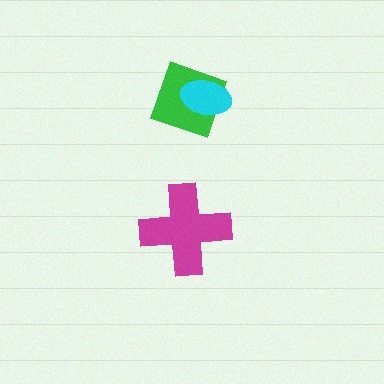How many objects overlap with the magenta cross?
0 objects overlap with the magenta cross.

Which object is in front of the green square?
The cyan ellipse is in front of the green square.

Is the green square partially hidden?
Yes, it is partially covered by another shape.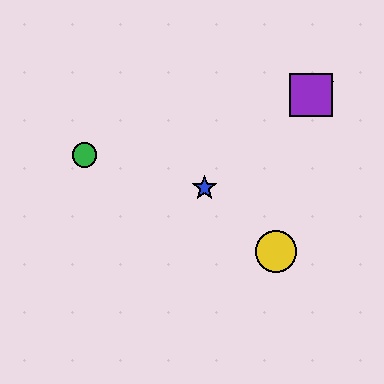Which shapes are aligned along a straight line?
The red star, the blue star, the purple square are aligned along a straight line.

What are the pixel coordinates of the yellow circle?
The yellow circle is at (276, 251).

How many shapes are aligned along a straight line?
3 shapes (the red star, the blue star, the purple square) are aligned along a straight line.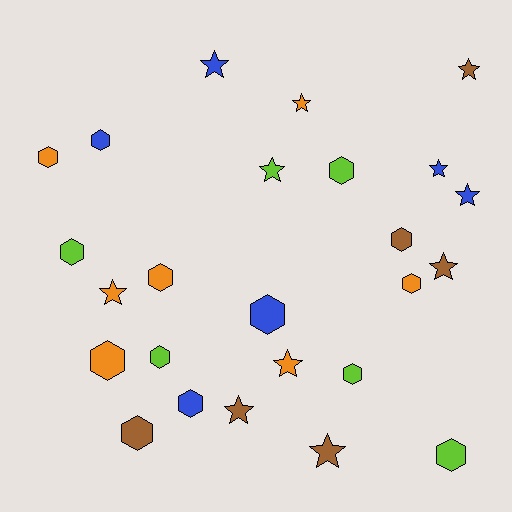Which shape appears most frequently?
Hexagon, with 14 objects.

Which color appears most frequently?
Orange, with 7 objects.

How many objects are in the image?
There are 25 objects.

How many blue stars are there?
There are 3 blue stars.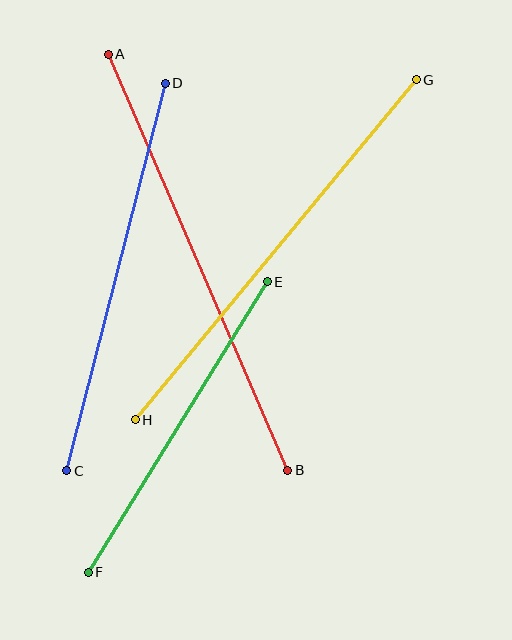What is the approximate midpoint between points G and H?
The midpoint is at approximately (276, 250) pixels.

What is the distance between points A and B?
The distance is approximately 453 pixels.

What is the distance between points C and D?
The distance is approximately 400 pixels.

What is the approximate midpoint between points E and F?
The midpoint is at approximately (178, 427) pixels.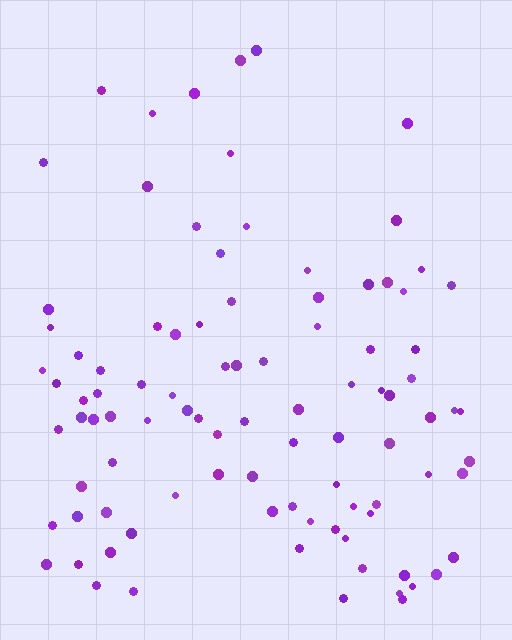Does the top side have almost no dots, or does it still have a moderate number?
Still a moderate number, just noticeably fewer than the bottom.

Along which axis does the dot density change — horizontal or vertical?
Vertical.